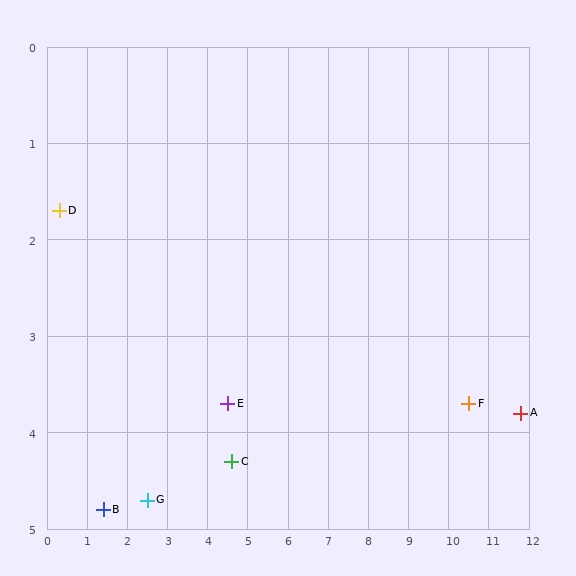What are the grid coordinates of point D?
Point D is at approximately (0.3, 1.7).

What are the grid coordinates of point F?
Point F is at approximately (10.5, 3.7).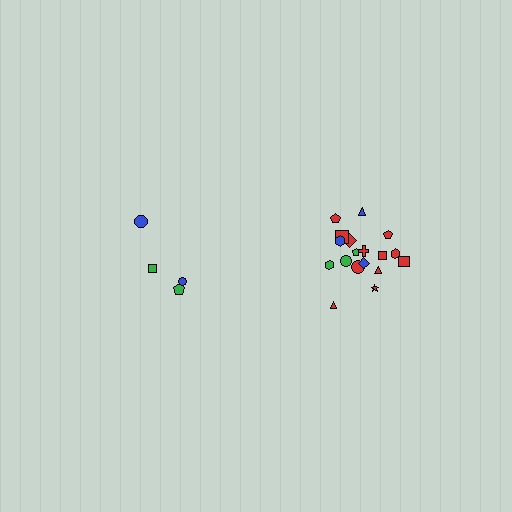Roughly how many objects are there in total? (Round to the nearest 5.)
Roughly 20 objects in total.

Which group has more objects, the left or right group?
The right group.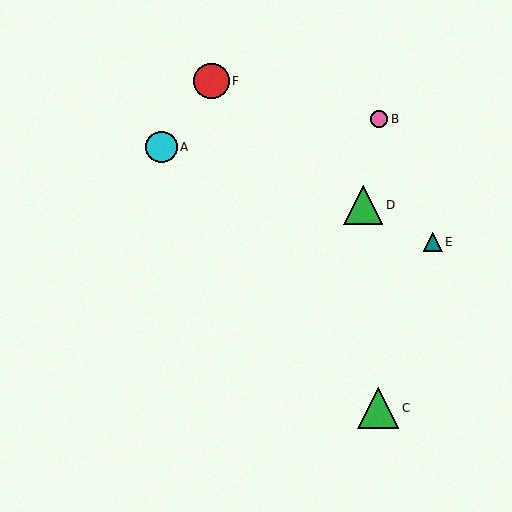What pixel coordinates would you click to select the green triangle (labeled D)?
Click at (363, 205) to select the green triangle D.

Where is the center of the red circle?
The center of the red circle is at (211, 81).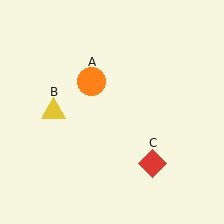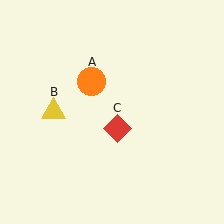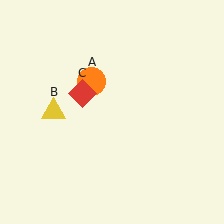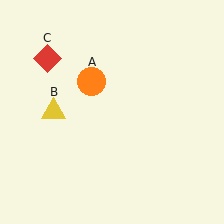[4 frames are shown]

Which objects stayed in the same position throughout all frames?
Orange circle (object A) and yellow triangle (object B) remained stationary.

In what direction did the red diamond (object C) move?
The red diamond (object C) moved up and to the left.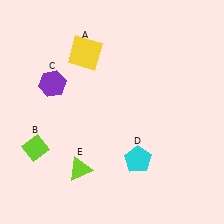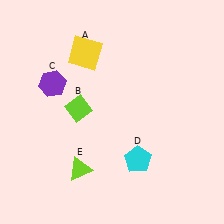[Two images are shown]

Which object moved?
The lime diamond (B) moved right.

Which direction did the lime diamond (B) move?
The lime diamond (B) moved right.